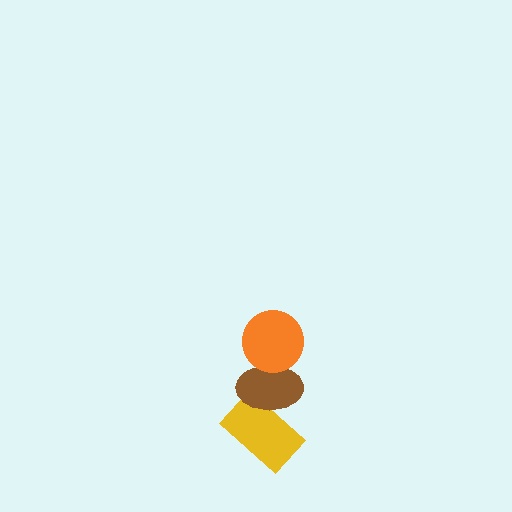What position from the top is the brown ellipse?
The brown ellipse is 2nd from the top.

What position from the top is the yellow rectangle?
The yellow rectangle is 3rd from the top.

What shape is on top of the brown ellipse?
The orange circle is on top of the brown ellipse.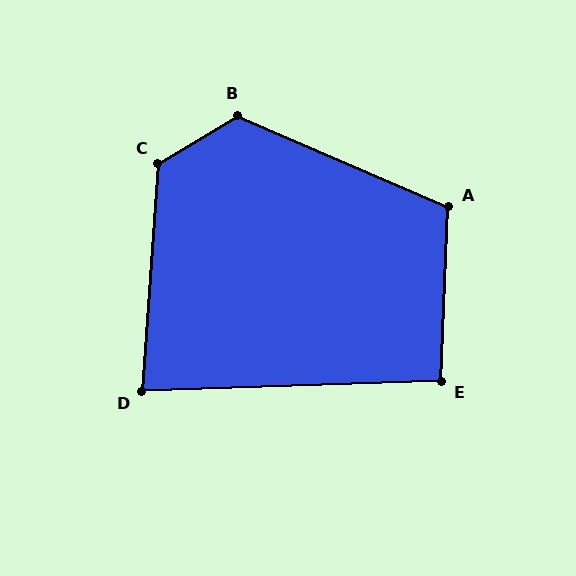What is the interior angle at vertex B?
Approximately 125 degrees (obtuse).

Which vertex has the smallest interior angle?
D, at approximately 84 degrees.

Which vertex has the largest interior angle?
C, at approximately 125 degrees.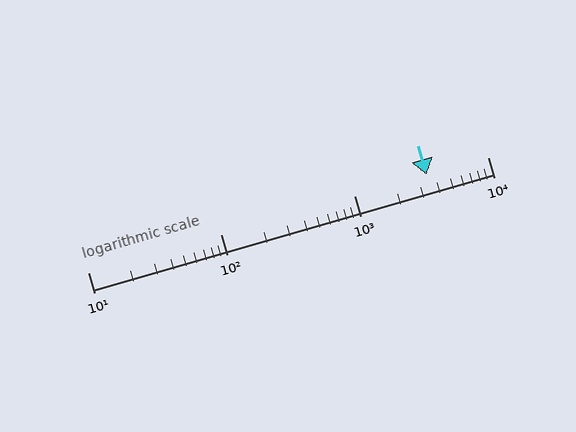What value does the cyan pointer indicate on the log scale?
The pointer indicates approximately 3500.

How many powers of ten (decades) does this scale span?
The scale spans 3 decades, from 10 to 10000.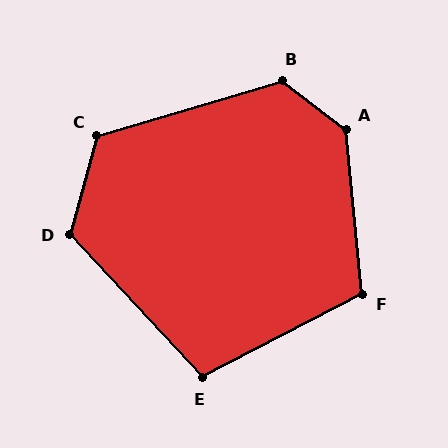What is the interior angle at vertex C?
Approximately 122 degrees (obtuse).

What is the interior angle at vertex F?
Approximately 112 degrees (obtuse).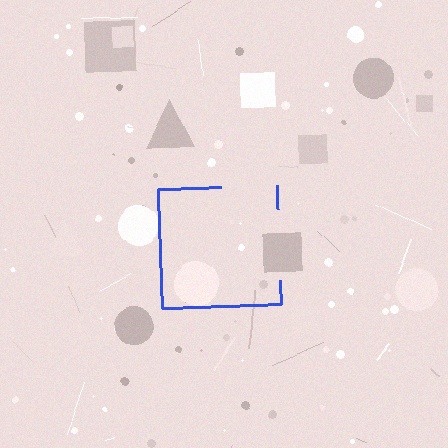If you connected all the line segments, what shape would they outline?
They would outline a square.